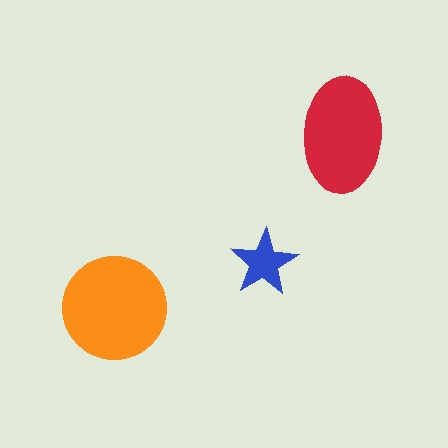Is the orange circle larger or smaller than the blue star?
Larger.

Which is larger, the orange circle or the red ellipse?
The orange circle.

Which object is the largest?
The orange circle.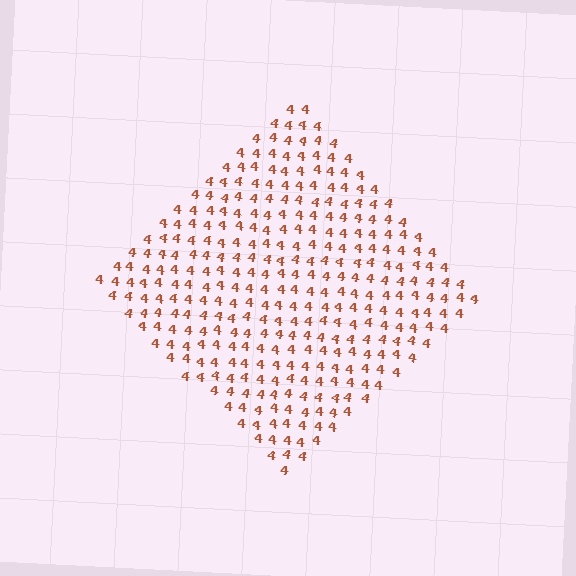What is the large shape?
The large shape is a diamond.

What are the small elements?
The small elements are digit 4's.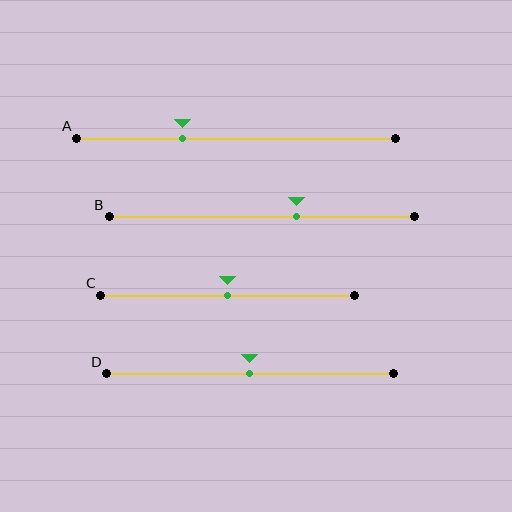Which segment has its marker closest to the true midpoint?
Segment C has its marker closest to the true midpoint.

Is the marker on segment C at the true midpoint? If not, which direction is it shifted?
Yes, the marker on segment C is at the true midpoint.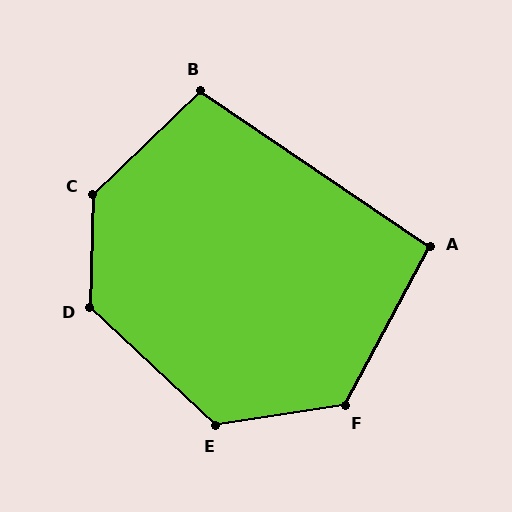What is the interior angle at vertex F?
Approximately 127 degrees (obtuse).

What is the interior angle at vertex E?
Approximately 128 degrees (obtuse).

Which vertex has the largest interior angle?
C, at approximately 136 degrees.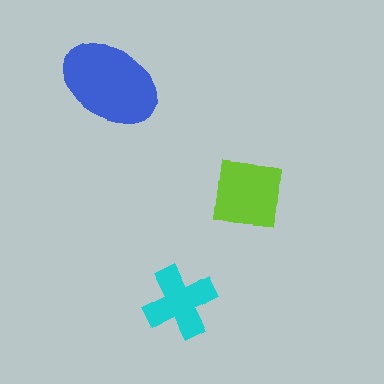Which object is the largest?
The blue ellipse.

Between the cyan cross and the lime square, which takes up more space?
The lime square.